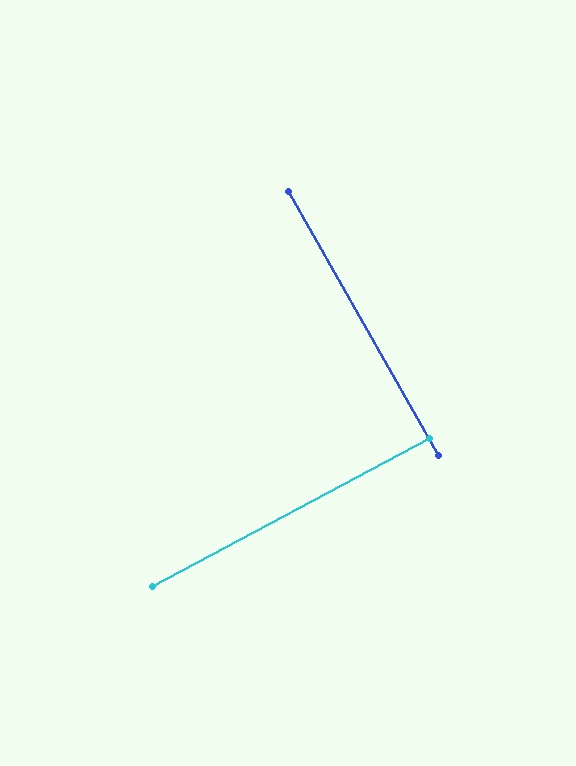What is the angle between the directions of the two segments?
Approximately 89 degrees.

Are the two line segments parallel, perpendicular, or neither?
Perpendicular — they meet at approximately 89°.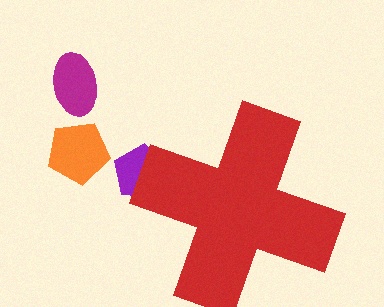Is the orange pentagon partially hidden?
No, the orange pentagon is fully visible.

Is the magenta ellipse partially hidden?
No, the magenta ellipse is fully visible.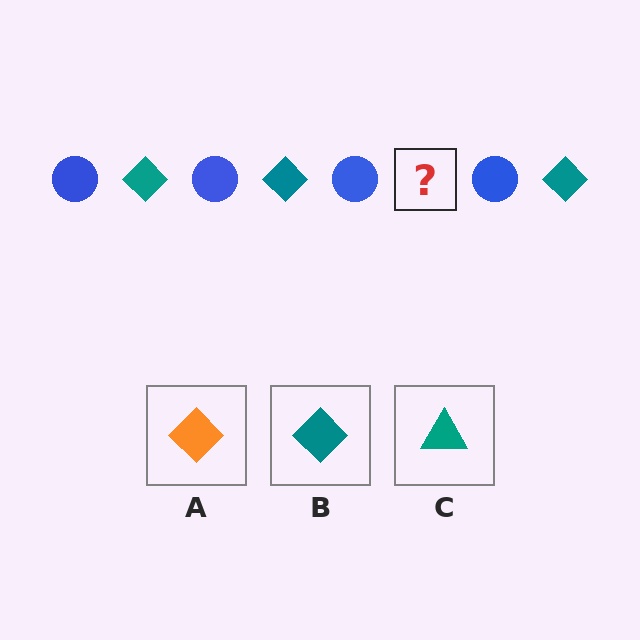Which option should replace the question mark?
Option B.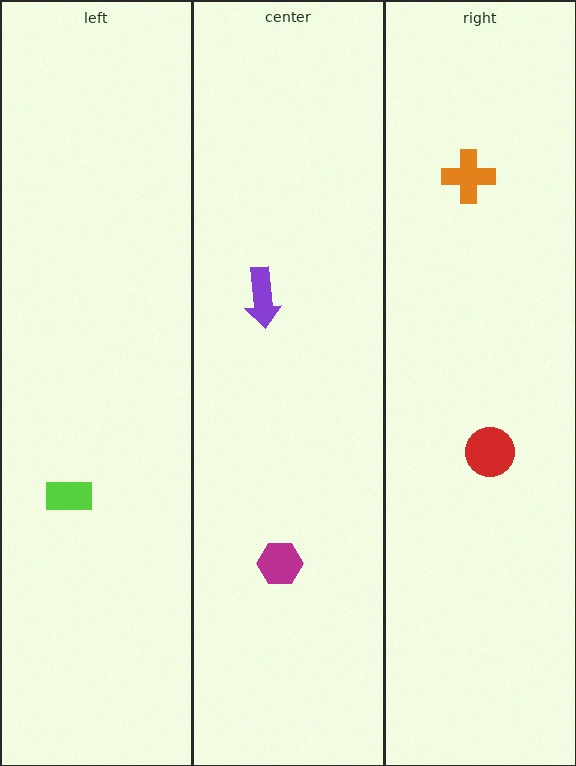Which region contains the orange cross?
The right region.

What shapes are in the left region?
The lime rectangle.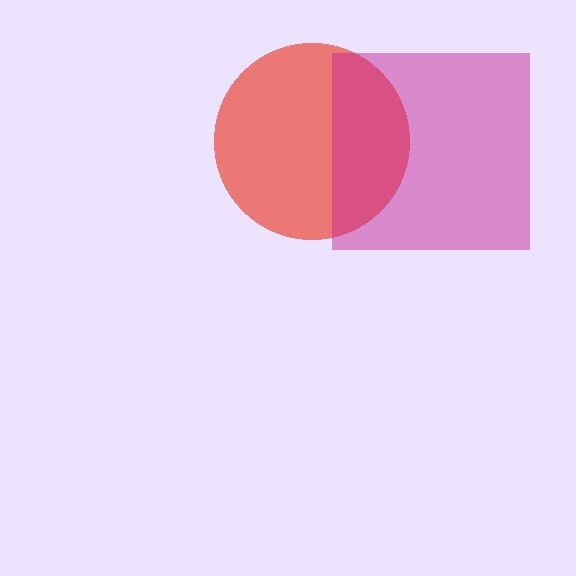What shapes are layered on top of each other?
The layered shapes are: a red circle, a magenta square.